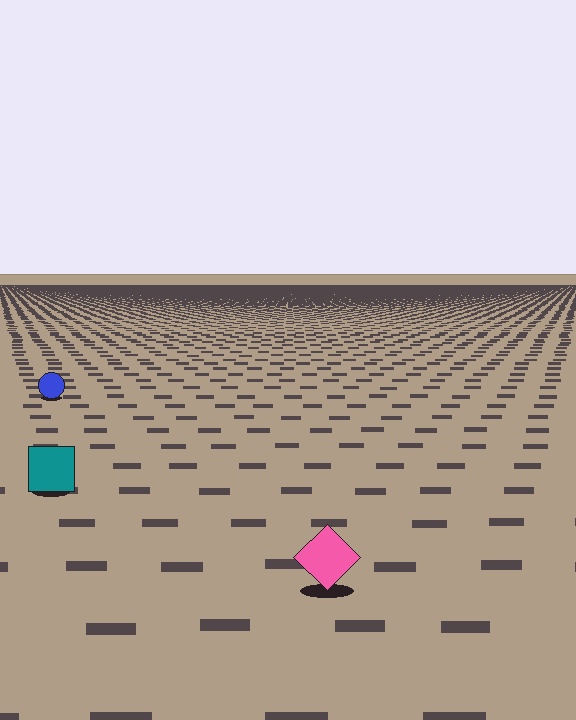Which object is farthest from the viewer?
The blue circle is farthest from the viewer. It appears smaller and the ground texture around it is denser.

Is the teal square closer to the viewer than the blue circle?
Yes. The teal square is closer — you can tell from the texture gradient: the ground texture is coarser near it.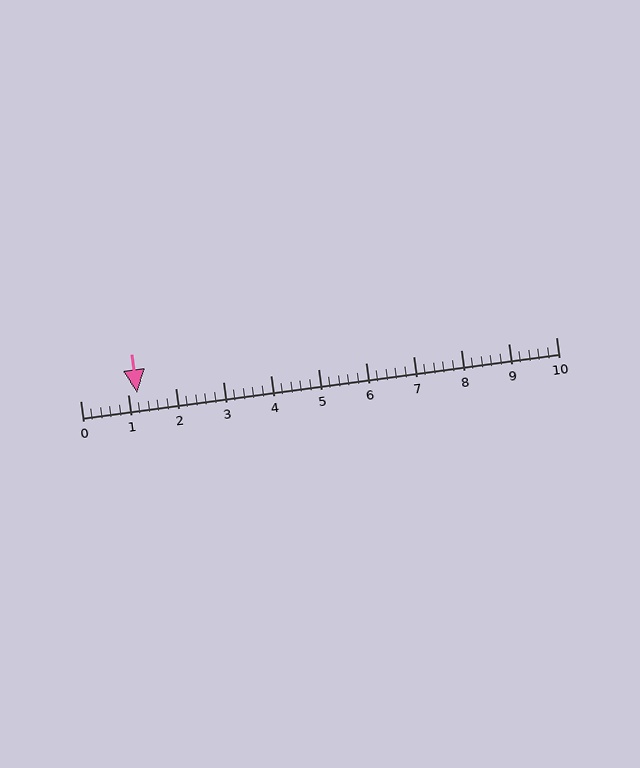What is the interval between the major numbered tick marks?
The major tick marks are spaced 1 units apart.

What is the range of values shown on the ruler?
The ruler shows values from 0 to 10.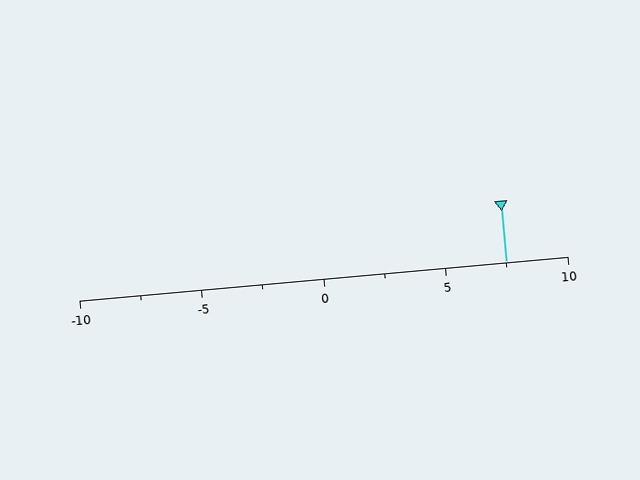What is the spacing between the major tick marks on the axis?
The major ticks are spaced 5 apart.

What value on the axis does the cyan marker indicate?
The marker indicates approximately 7.5.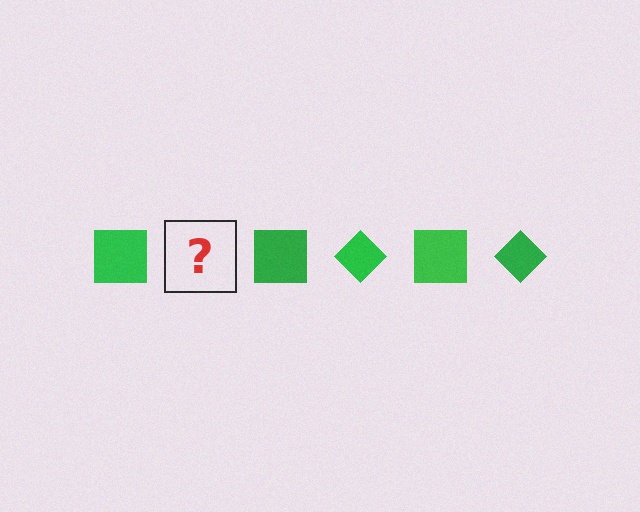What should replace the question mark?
The question mark should be replaced with a green diamond.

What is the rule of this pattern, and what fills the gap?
The rule is that the pattern cycles through square, diamond shapes in green. The gap should be filled with a green diamond.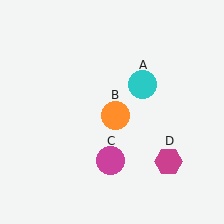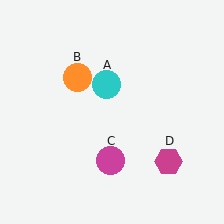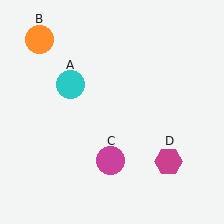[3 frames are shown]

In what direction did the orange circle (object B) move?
The orange circle (object B) moved up and to the left.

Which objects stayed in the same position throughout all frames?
Magenta circle (object C) and magenta hexagon (object D) remained stationary.